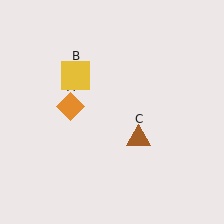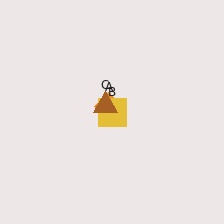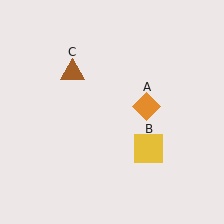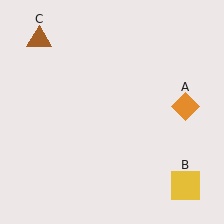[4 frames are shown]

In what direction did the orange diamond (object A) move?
The orange diamond (object A) moved right.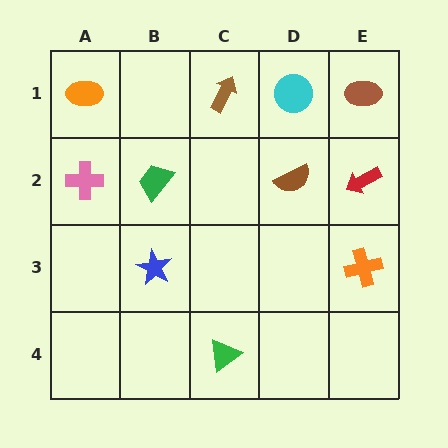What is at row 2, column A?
A pink cross.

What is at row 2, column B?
A green trapezoid.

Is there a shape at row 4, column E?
No, that cell is empty.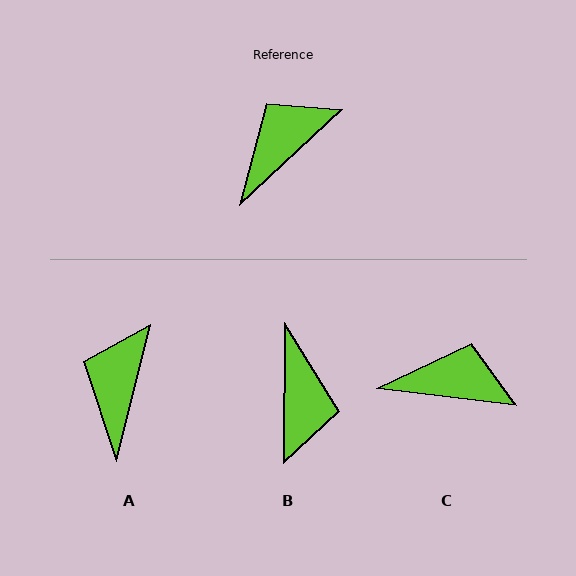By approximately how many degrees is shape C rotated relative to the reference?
Approximately 50 degrees clockwise.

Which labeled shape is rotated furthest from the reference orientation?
B, about 133 degrees away.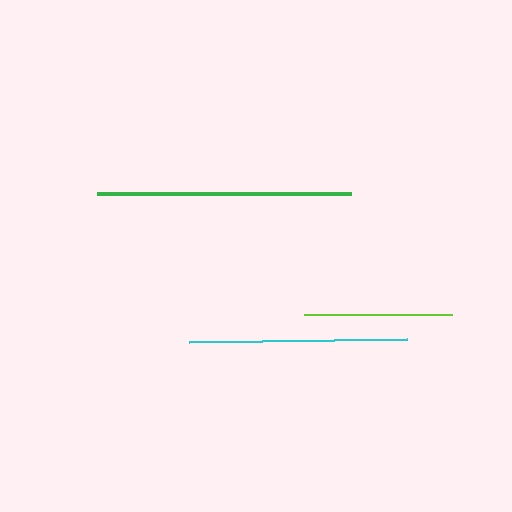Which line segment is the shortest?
The lime line is the shortest at approximately 148 pixels.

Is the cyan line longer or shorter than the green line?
The green line is longer than the cyan line.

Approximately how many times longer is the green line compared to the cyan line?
The green line is approximately 1.2 times the length of the cyan line.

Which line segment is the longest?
The green line is the longest at approximately 254 pixels.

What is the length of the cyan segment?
The cyan segment is approximately 218 pixels long.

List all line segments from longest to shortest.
From longest to shortest: green, cyan, lime.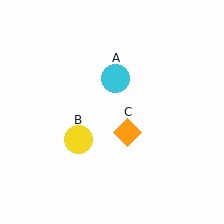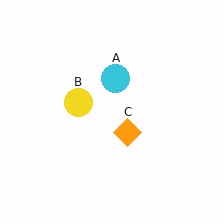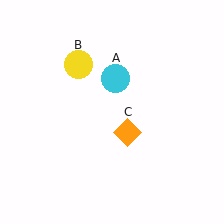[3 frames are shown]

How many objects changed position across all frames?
1 object changed position: yellow circle (object B).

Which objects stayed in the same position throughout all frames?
Cyan circle (object A) and orange diamond (object C) remained stationary.